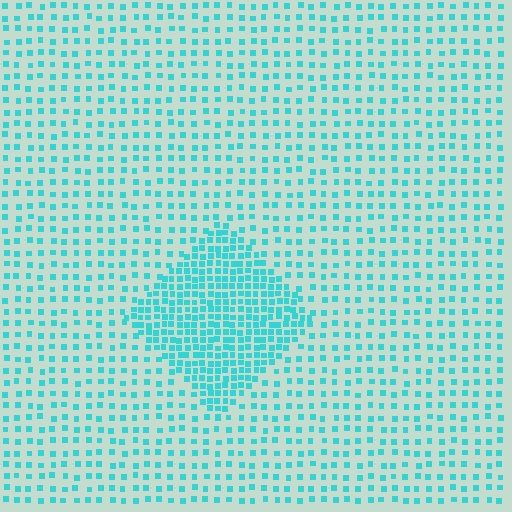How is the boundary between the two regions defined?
The boundary is defined by a change in element density (approximately 2.4x ratio). All elements are the same color, size, and shape.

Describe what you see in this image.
The image contains small cyan elements arranged at two different densities. A diamond-shaped region is visible where the elements are more densely packed than the surrounding area.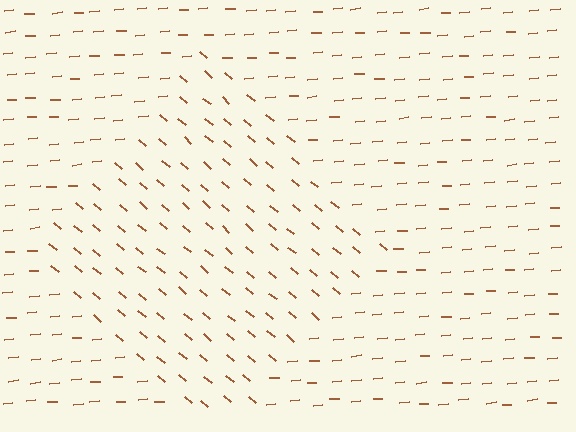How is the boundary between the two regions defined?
The boundary is defined purely by a change in line orientation (approximately 45 degrees difference). All lines are the same color and thickness.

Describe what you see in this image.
The image is filled with small brown line segments. A diamond region in the image has lines oriented differently from the surrounding lines, creating a visible texture boundary.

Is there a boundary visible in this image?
Yes, there is a texture boundary formed by a change in line orientation.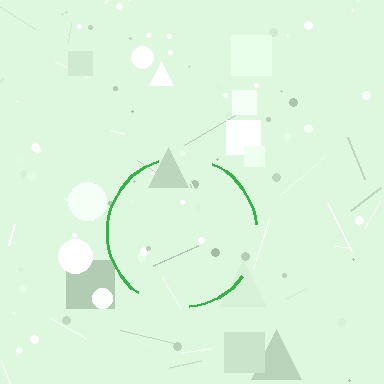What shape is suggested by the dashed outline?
The dashed outline suggests a circle.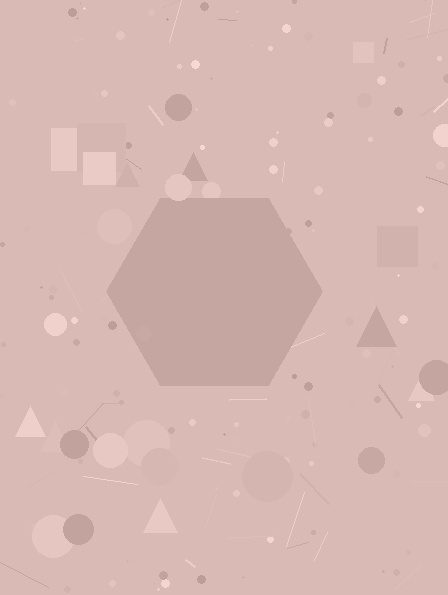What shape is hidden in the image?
A hexagon is hidden in the image.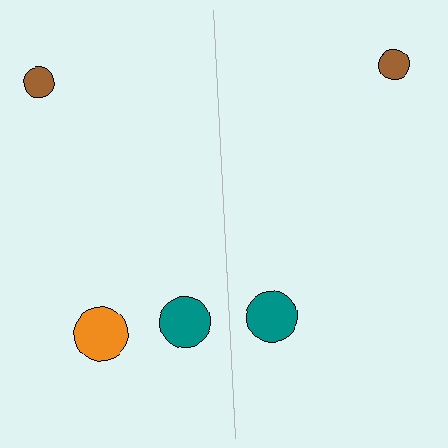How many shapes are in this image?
There are 5 shapes in this image.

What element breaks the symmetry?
A orange circle is missing from the right side.